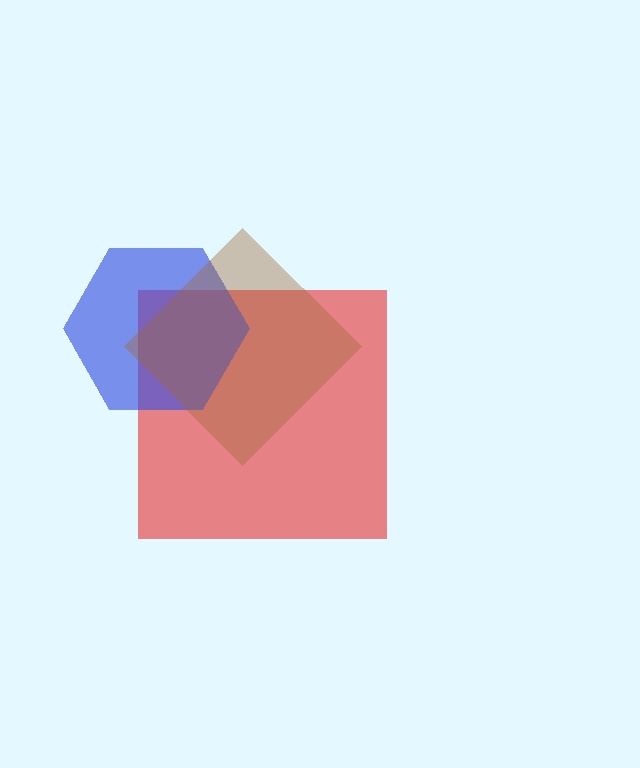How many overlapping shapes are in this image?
There are 3 overlapping shapes in the image.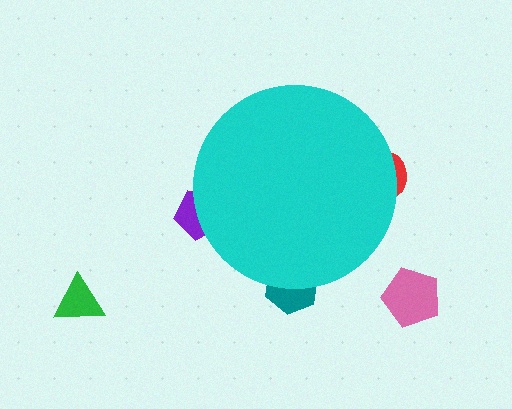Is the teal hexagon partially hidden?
Yes, the teal hexagon is partially hidden behind the cyan circle.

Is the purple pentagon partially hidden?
Yes, the purple pentagon is partially hidden behind the cyan circle.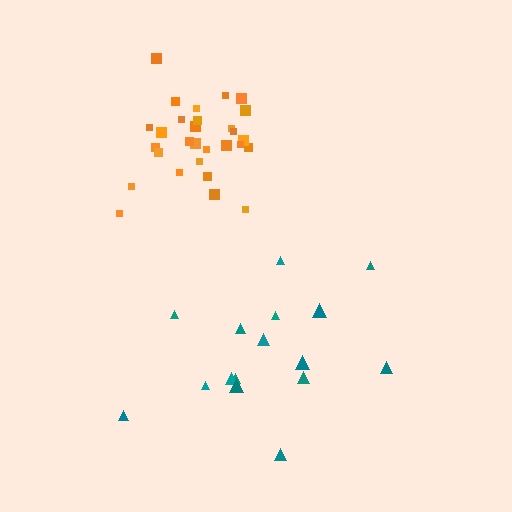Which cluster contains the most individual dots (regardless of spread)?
Orange (30).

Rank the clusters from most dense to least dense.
orange, teal.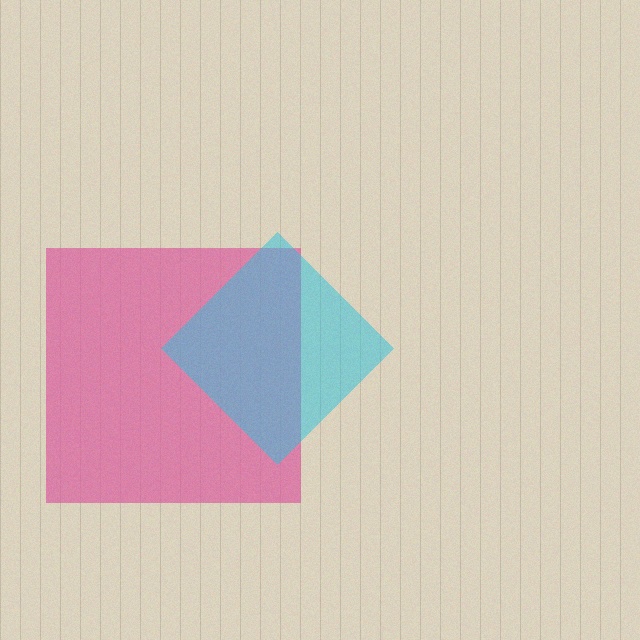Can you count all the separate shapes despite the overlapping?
Yes, there are 2 separate shapes.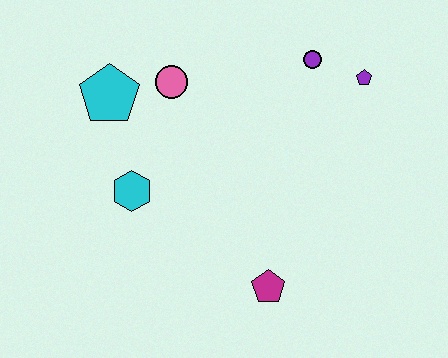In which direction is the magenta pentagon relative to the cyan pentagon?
The magenta pentagon is below the cyan pentagon.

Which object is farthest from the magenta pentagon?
The cyan pentagon is farthest from the magenta pentagon.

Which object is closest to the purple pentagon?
The purple circle is closest to the purple pentagon.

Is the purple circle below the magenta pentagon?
No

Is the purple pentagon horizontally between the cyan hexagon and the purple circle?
No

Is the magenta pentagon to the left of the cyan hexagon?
No